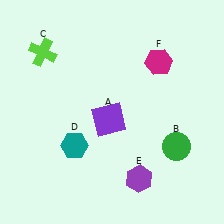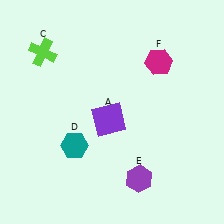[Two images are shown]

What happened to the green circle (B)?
The green circle (B) was removed in Image 2. It was in the bottom-right area of Image 1.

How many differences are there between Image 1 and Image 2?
There is 1 difference between the two images.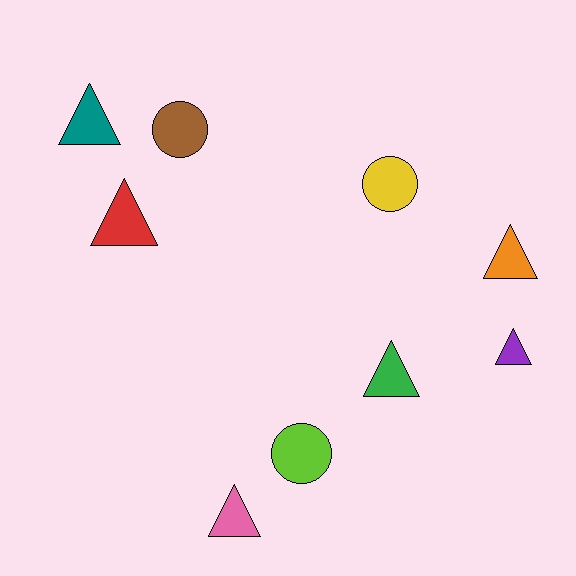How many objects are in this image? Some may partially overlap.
There are 9 objects.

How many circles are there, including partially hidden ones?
There are 3 circles.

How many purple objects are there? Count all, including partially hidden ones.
There is 1 purple object.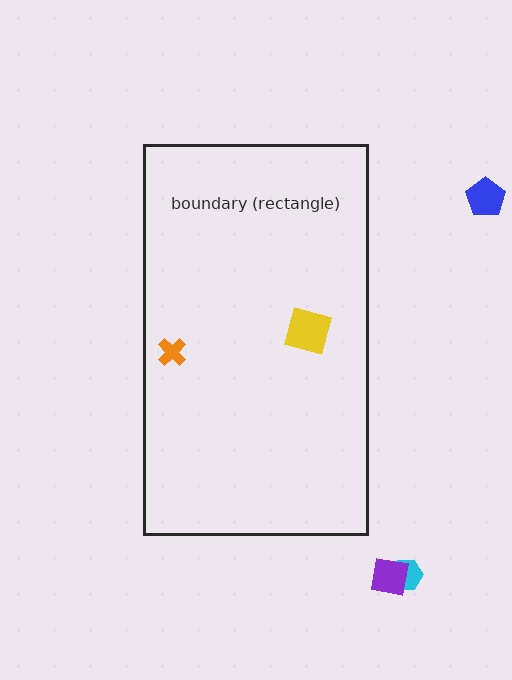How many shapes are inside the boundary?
3 inside, 3 outside.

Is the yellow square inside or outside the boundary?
Inside.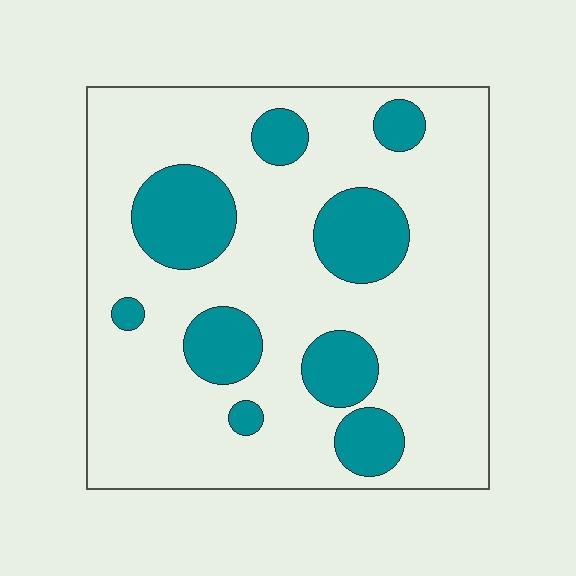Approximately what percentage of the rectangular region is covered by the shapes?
Approximately 20%.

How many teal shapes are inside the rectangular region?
9.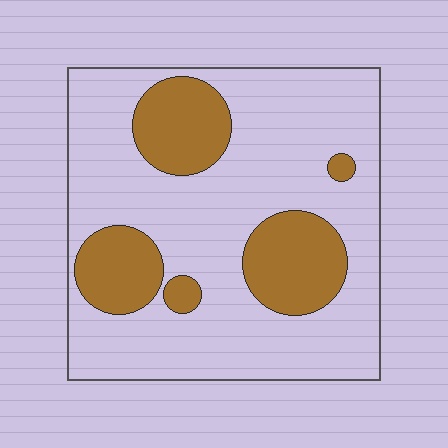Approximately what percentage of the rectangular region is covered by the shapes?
Approximately 25%.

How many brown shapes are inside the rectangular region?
5.